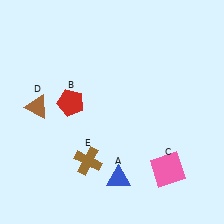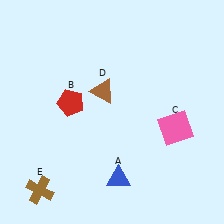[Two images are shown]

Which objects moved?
The objects that moved are: the pink square (C), the brown triangle (D), the brown cross (E).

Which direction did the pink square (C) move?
The pink square (C) moved up.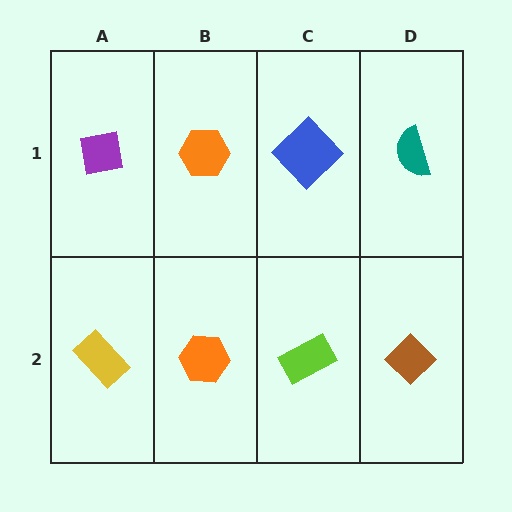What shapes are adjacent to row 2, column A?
A purple square (row 1, column A), an orange hexagon (row 2, column B).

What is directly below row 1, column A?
A yellow rectangle.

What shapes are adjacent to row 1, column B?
An orange hexagon (row 2, column B), a purple square (row 1, column A), a blue diamond (row 1, column C).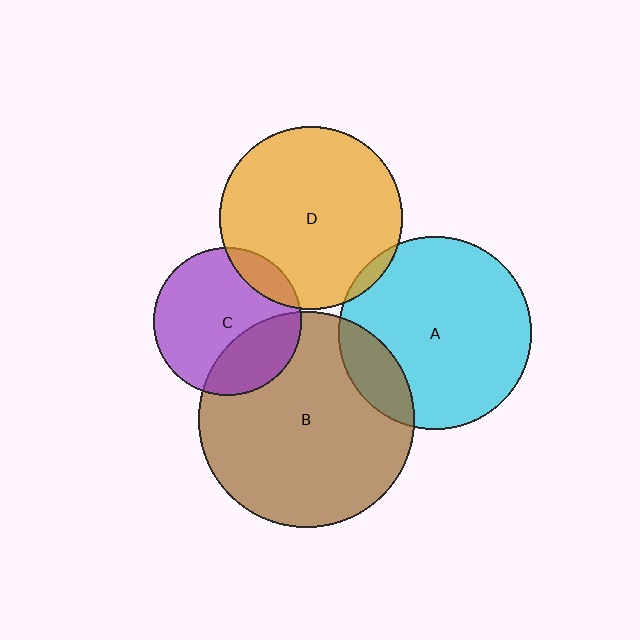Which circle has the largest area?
Circle B (brown).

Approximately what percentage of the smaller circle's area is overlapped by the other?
Approximately 15%.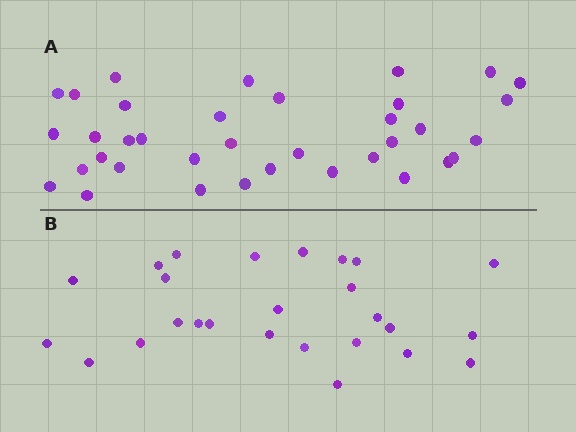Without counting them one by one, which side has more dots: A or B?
Region A (the top region) has more dots.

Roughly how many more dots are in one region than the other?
Region A has roughly 10 or so more dots than region B.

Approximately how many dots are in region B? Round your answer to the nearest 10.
About 30 dots. (The exact count is 26, which rounds to 30.)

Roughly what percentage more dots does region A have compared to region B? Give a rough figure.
About 40% more.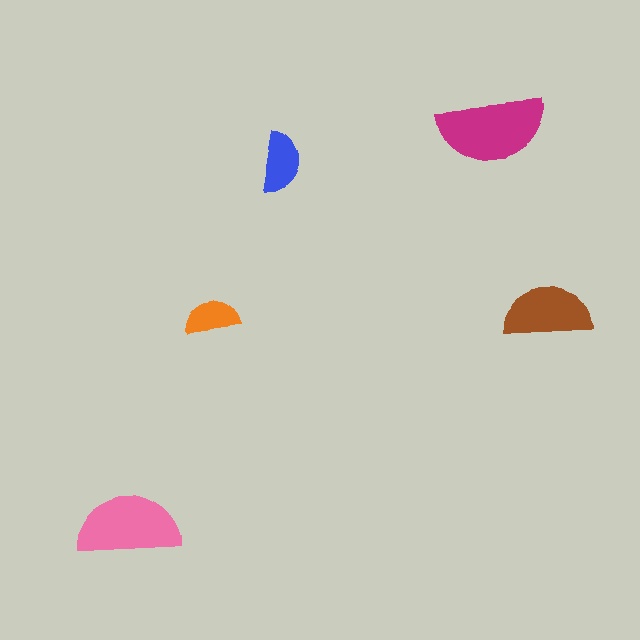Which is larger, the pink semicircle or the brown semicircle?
The pink one.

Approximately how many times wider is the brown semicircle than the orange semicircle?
About 1.5 times wider.